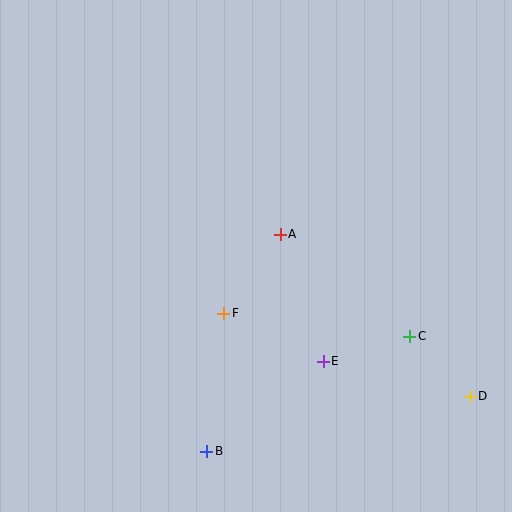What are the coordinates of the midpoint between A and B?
The midpoint between A and B is at (244, 343).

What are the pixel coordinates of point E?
Point E is at (323, 361).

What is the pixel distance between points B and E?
The distance between B and E is 147 pixels.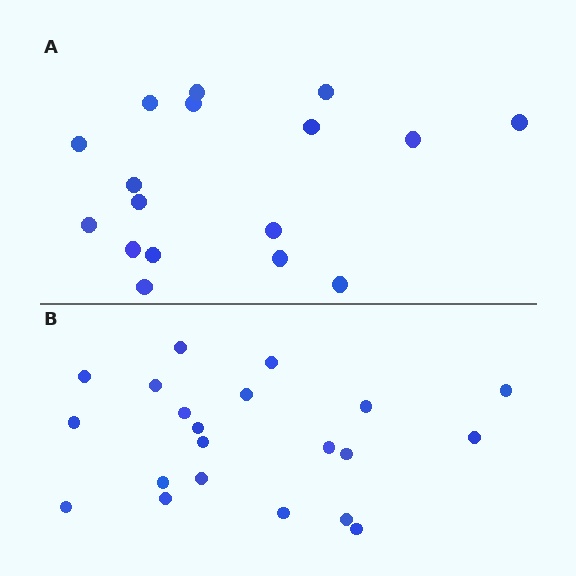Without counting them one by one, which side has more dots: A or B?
Region B (the bottom region) has more dots.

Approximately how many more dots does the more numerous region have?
Region B has about 4 more dots than region A.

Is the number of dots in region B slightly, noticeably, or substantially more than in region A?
Region B has only slightly more — the two regions are fairly close. The ratio is roughly 1.2 to 1.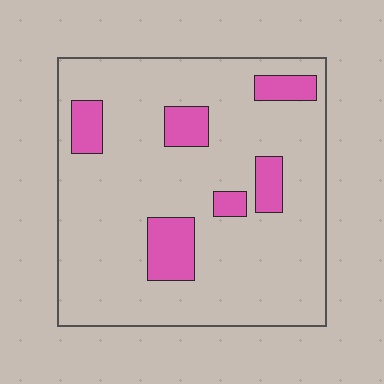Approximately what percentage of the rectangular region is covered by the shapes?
Approximately 15%.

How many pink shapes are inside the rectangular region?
6.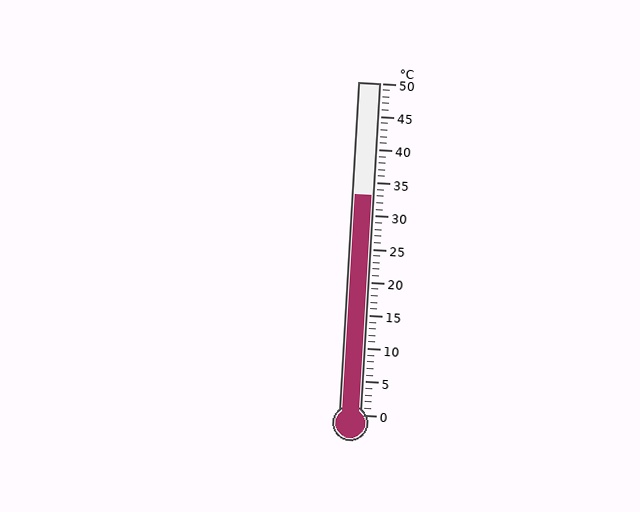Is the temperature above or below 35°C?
The temperature is below 35°C.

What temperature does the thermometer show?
The thermometer shows approximately 33°C.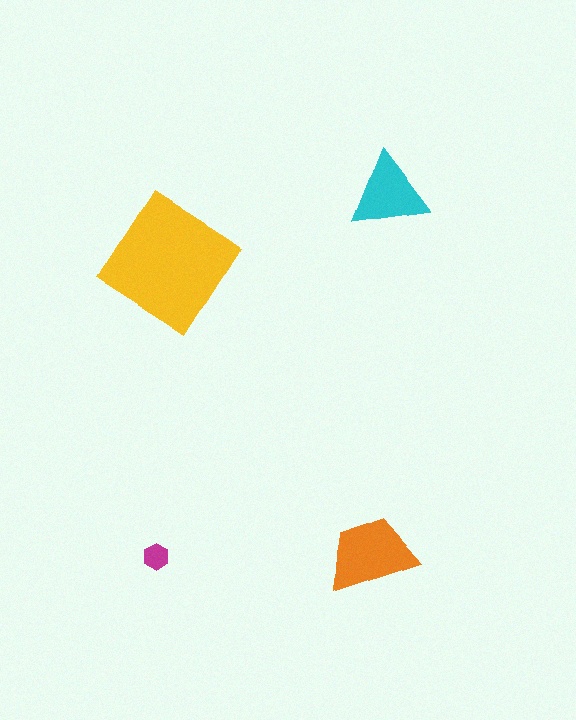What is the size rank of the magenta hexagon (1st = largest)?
4th.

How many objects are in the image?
There are 4 objects in the image.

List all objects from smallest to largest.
The magenta hexagon, the cyan triangle, the orange trapezoid, the yellow diamond.